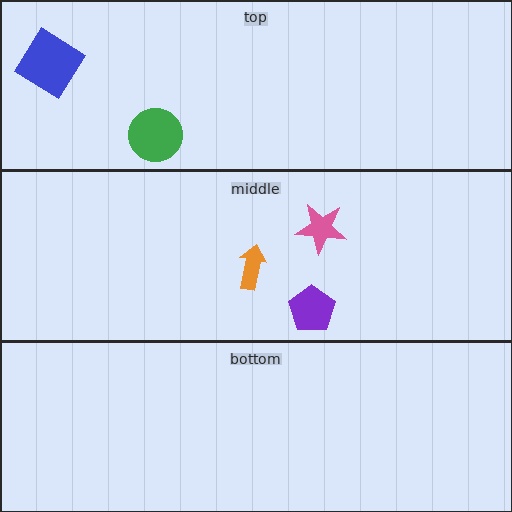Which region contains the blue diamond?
The top region.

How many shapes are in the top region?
2.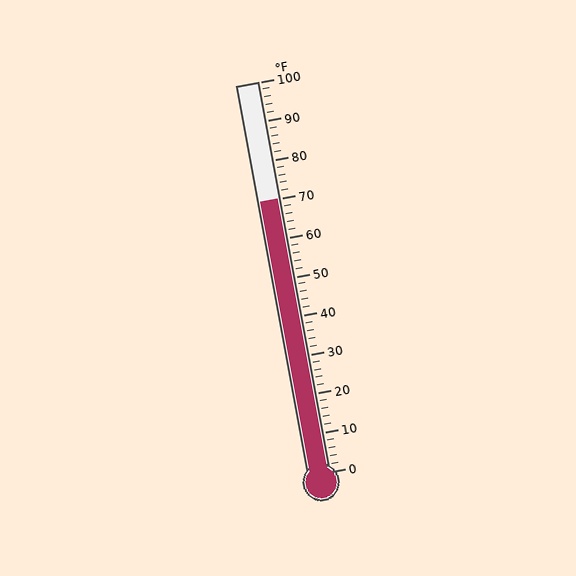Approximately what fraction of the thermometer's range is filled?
The thermometer is filled to approximately 70% of its range.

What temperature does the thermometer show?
The thermometer shows approximately 70°F.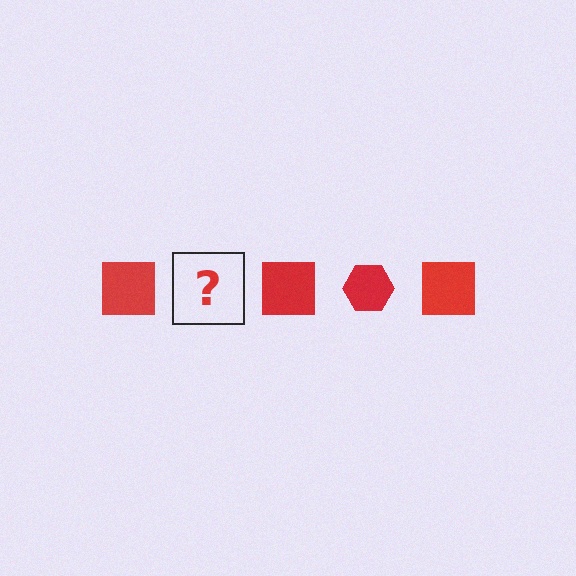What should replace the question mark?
The question mark should be replaced with a red hexagon.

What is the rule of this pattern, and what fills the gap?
The rule is that the pattern cycles through square, hexagon shapes in red. The gap should be filled with a red hexagon.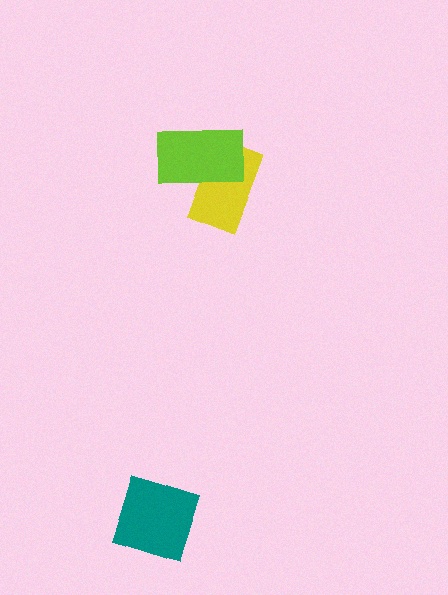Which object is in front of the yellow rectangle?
The lime rectangle is in front of the yellow rectangle.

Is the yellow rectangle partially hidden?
Yes, it is partially covered by another shape.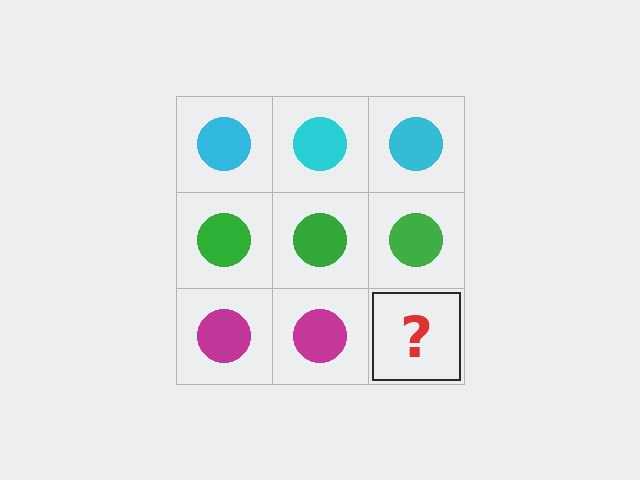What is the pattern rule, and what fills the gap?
The rule is that each row has a consistent color. The gap should be filled with a magenta circle.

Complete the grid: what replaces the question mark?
The question mark should be replaced with a magenta circle.